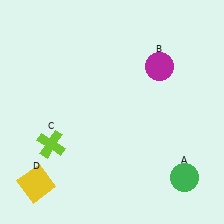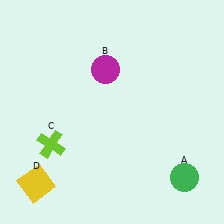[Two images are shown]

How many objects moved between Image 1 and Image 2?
1 object moved between the two images.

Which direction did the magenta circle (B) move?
The magenta circle (B) moved left.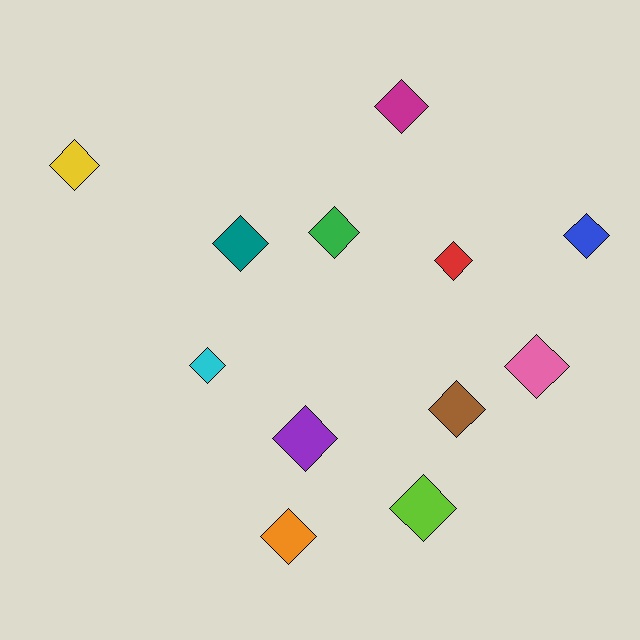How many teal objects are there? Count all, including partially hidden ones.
There is 1 teal object.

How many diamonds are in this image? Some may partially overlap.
There are 12 diamonds.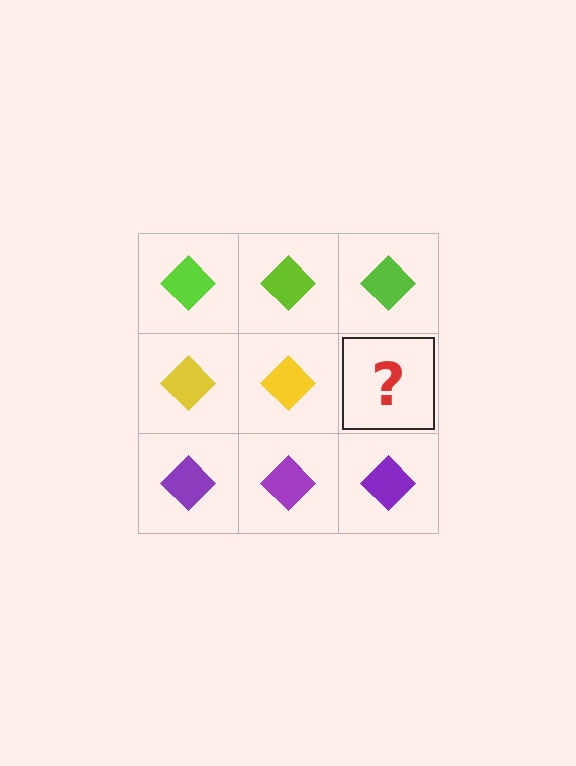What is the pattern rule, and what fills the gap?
The rule is that each row has a consistent color. The gap should be filled with a yellow diamond.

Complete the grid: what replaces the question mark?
The question mark should be replaced with a yellow diamond.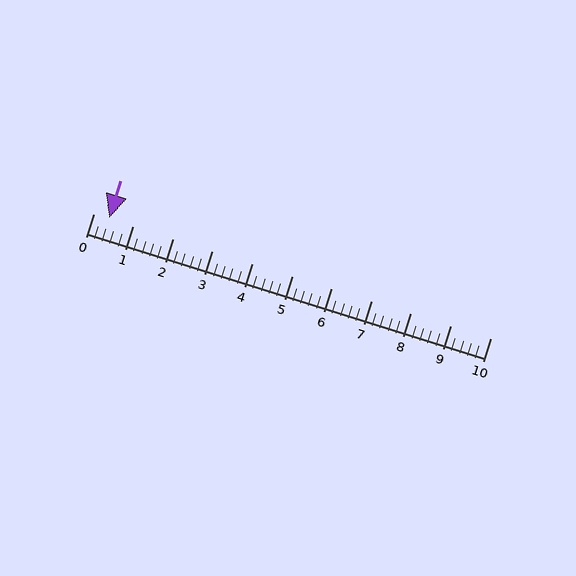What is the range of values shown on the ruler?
The ruler shows values from 0 to 10.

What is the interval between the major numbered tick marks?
The major tick marks are spaced 1 units apart.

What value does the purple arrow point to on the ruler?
The purple arrow points to approximately 0.4.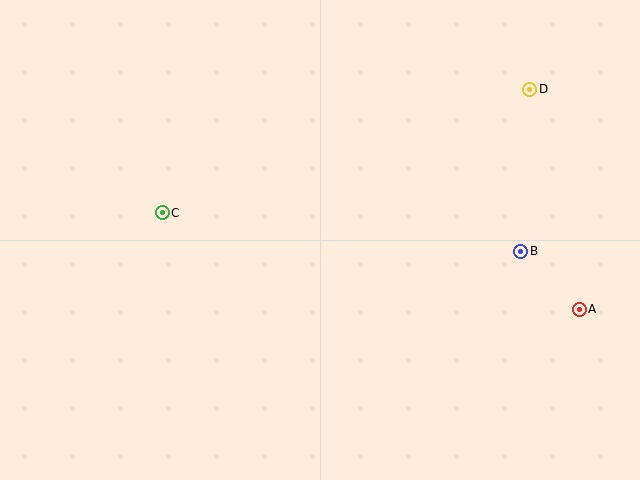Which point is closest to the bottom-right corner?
Point A is closest to the bottom-right corner.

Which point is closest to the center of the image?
Point C at (162, 213) is closest to the center.